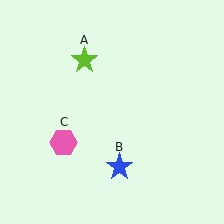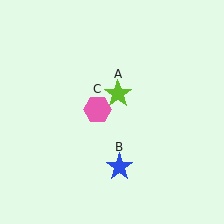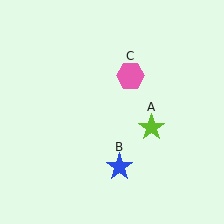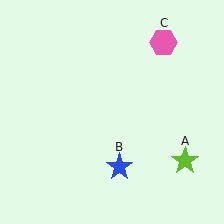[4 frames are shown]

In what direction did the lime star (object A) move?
The lime star (object A) moved down and to the right.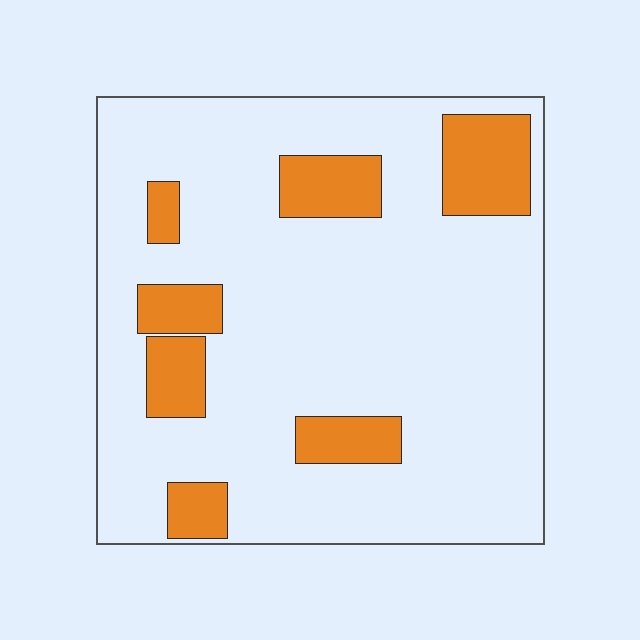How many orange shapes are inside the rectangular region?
7.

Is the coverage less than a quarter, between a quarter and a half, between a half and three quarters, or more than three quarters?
Less than a quarter.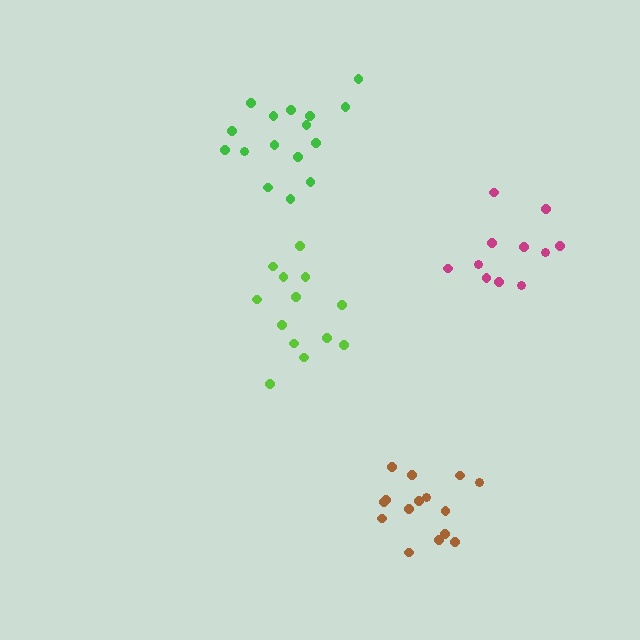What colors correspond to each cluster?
The clusters are colored: green, lime, magenta, brown.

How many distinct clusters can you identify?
There are 4 distinct clusters.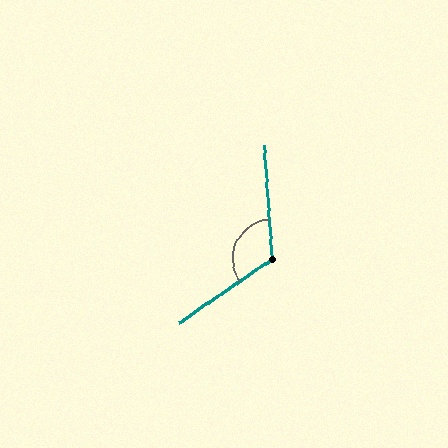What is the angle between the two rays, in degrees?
Approximately 121 degrees.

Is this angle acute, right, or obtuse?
It is obtuse.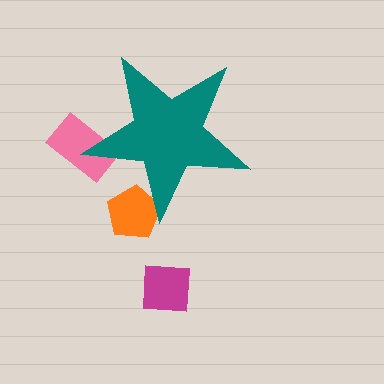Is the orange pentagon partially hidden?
Yes, the orange pentagon is partially hidden behind the teal star.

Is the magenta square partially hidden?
No, the magenta square is fully visible.